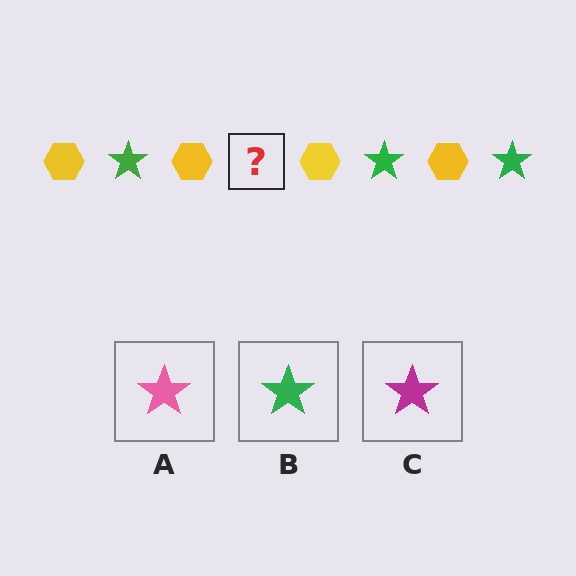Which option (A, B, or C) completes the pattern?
B.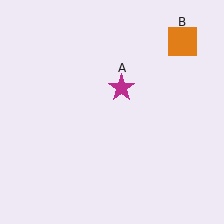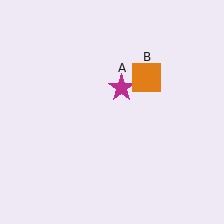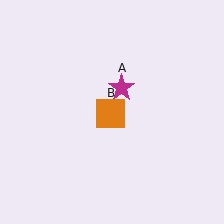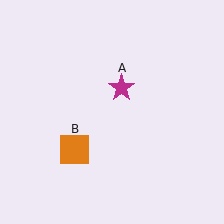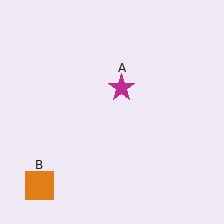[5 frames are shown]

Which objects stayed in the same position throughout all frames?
Magenta star (object A) remained stationary.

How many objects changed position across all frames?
1 object changed position: orange square (object B).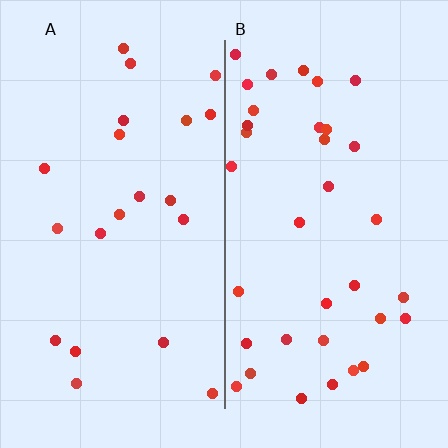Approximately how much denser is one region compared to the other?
Approximately 1.7× — region B over region A.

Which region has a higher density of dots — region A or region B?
B (the right).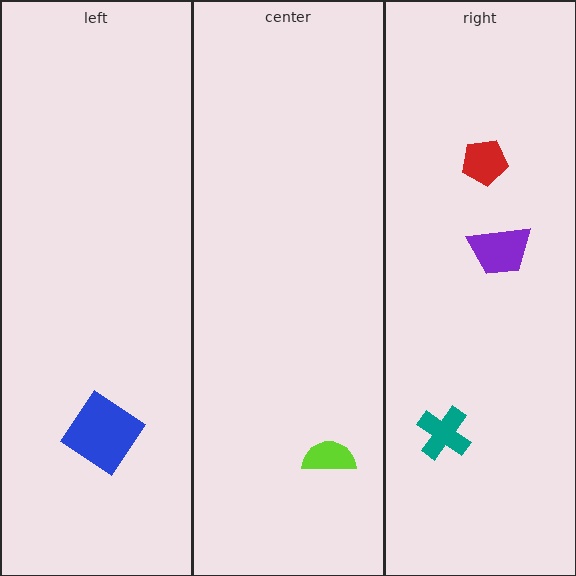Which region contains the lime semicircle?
The center region.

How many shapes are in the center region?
1.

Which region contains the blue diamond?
The left region.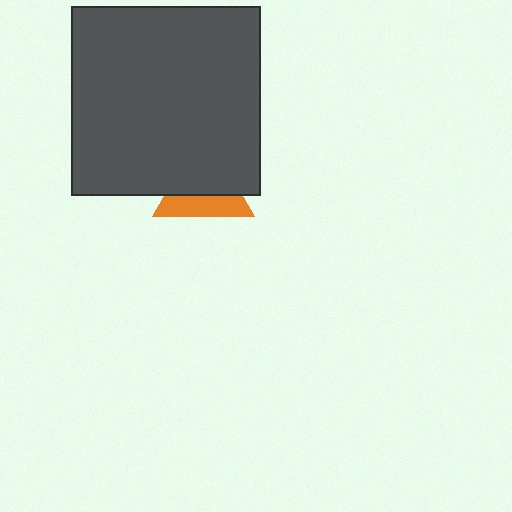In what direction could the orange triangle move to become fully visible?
The orange triangle could move down. That would shift it out from behind the dark gray square entirely.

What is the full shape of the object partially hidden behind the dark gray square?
The partially hidden object is an orange triangle.